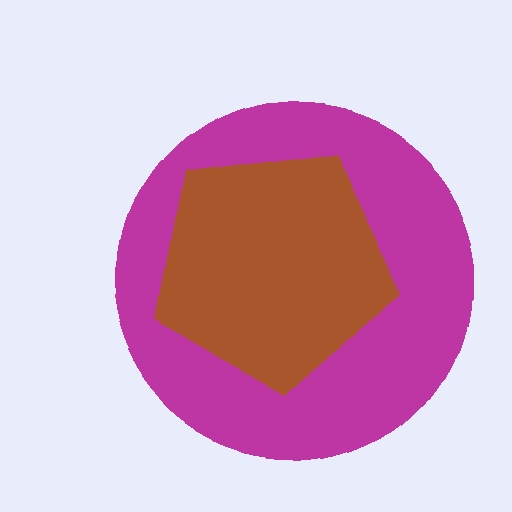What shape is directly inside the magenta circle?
The brown pentagon.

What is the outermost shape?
The magenta circle.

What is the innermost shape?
The brown pentagon.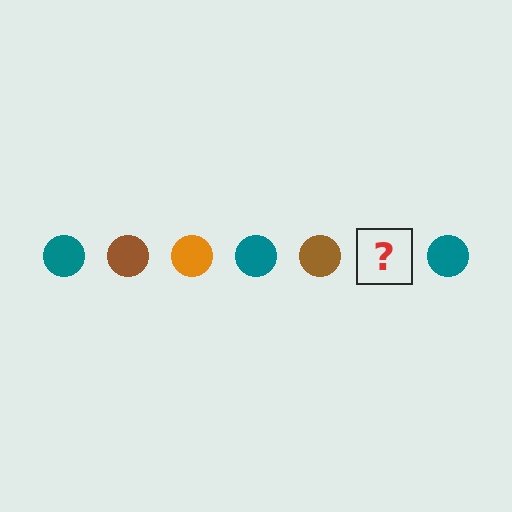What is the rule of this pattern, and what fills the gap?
The rule is that the pattern cycles through teal, brown, orange circles. The gap should be filled with an orange circle.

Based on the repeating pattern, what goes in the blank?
The blank should be an orange circle.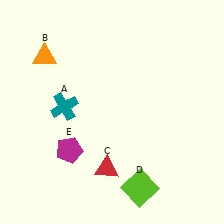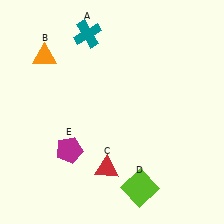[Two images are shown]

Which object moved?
The teal cross (A) moved up.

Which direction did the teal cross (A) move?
The teal cross (A) moved up.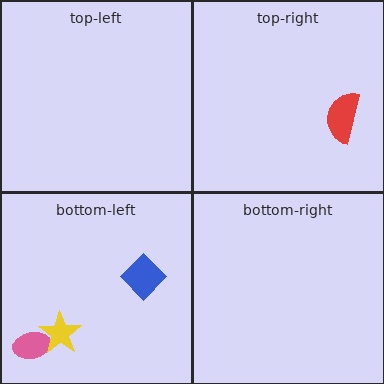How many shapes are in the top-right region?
1.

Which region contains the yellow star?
The bottom-left region.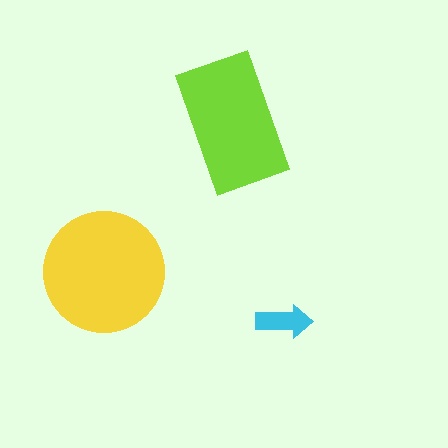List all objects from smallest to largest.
The cyan arrow, the lime rectangle, the yellow circle.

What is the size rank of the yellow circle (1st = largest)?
1st.